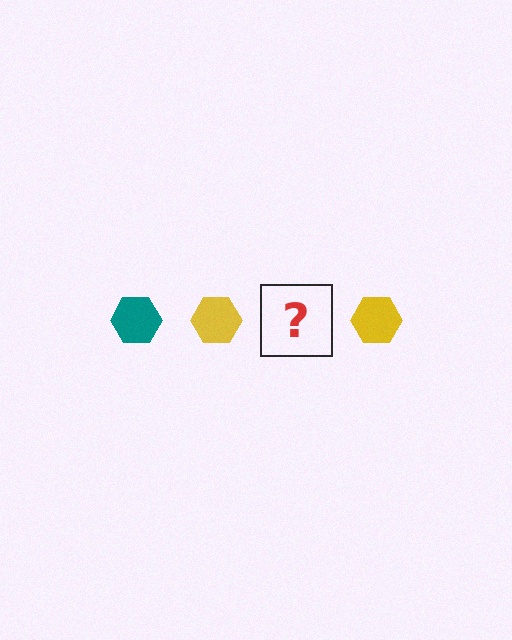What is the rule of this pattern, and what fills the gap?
The rule is that the pattern cycles through teal, yellow hexagons. The gap should be filled with a teal hexagon.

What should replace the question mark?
The question mark should be replaced with a teal hexagon.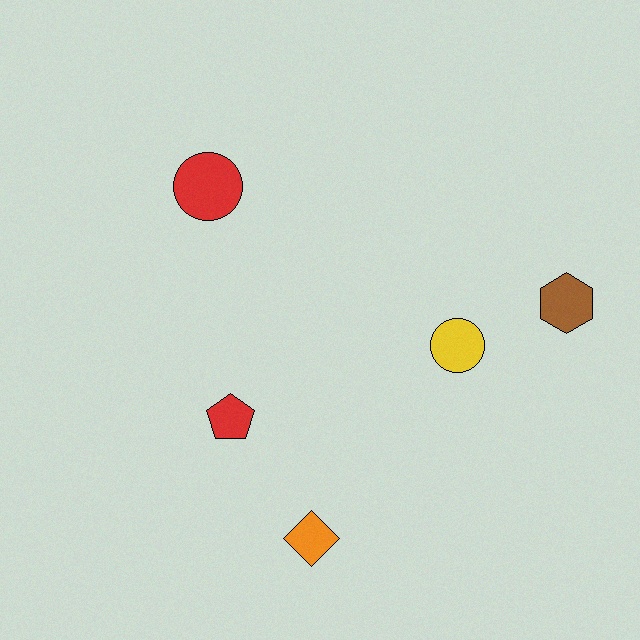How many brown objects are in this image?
There is 1 brown object.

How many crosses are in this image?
There are no crosses.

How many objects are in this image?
There are 5 objects.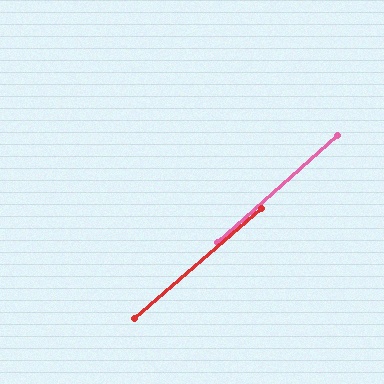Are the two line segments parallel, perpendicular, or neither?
Parallel — their directions differ by only 0.7°.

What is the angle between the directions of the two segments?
Approximately 1 degree.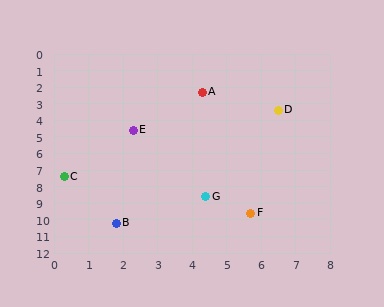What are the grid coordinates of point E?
Point E is at approximately (2.3, 4.6).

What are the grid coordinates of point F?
Point F is at approximately (5.7, 9.6).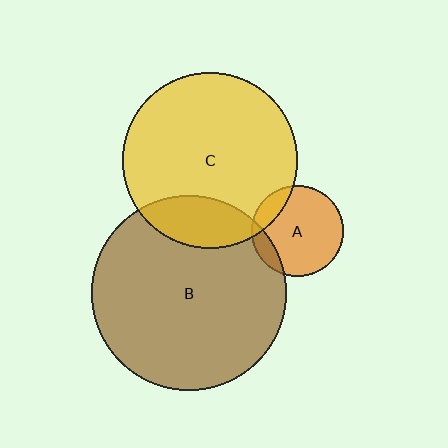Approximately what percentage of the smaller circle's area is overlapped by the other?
Approximately 20%.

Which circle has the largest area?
Circle B (brown).